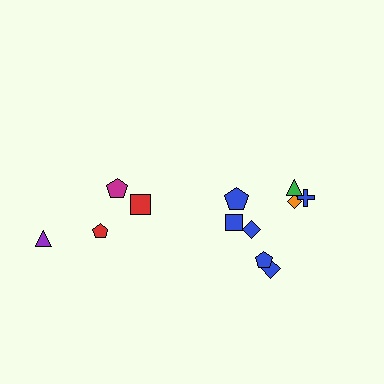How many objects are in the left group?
There are 4 objects.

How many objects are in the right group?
There are 8 objects.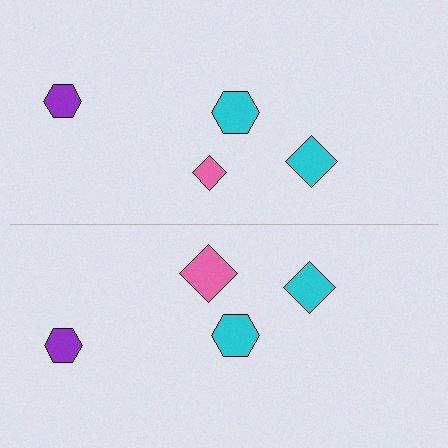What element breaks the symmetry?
The pink diamond on the bottom side has a different size than its mirror counterpart.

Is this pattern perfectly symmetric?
No, the pattern is not perfectly symmetric. The pink diamond on the bottom side has a different size than its mirror counterpart.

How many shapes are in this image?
There are 8 shapes in this image.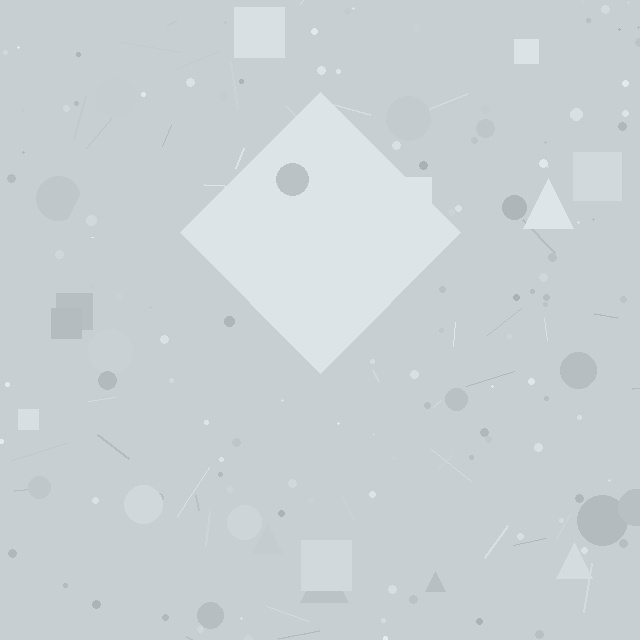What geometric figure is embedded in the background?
A diamond is embedded in the background.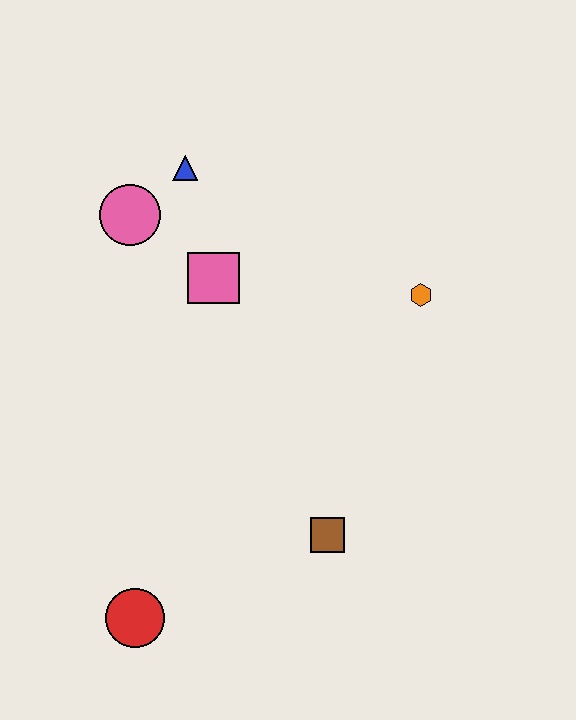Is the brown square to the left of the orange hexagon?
Yes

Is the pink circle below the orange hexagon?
No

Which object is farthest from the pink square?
The red circle is farthest from the pink square.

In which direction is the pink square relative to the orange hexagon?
The pink square is to the left of the orange hexagon.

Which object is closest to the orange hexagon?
The pink square is closest to the orange hexagon.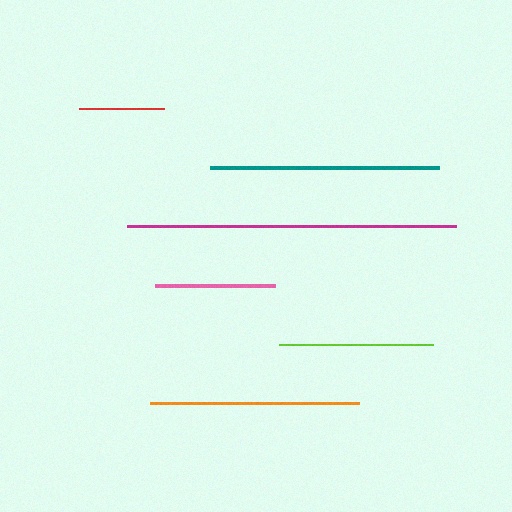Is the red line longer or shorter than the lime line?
The lime line is longer than the red line.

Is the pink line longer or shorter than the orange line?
The orange line is longer than the pink line.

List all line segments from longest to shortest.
From longest to shortest: magenta, teal, orange, lime, pink, red.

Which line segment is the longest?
The magenta line is the longest at approximately 329 pixels.